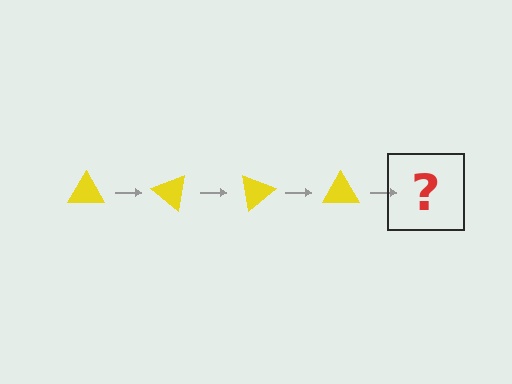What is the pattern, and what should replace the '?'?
The pattern is that the triangle rotates 40 degrees each step. The '?' should be a yellow triangle rotated 160 degrees.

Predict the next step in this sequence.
The next step is a yellow triangle rotated 160 degrees.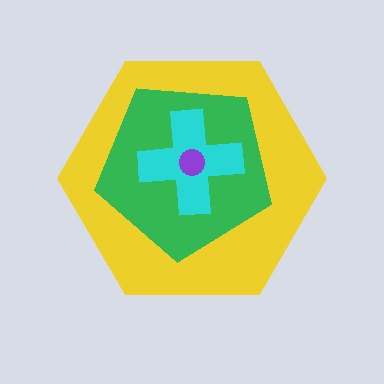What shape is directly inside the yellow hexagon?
The green pentagon.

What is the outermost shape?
The yellow hexagon.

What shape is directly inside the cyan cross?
The purple circle.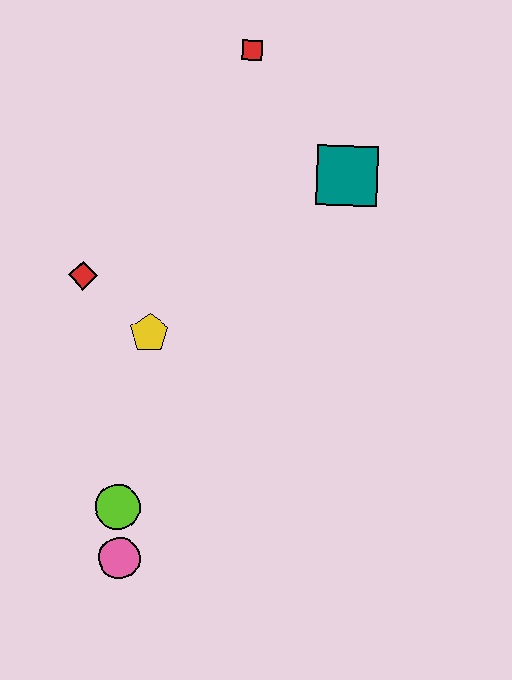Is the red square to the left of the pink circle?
No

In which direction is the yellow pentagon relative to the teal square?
The yellow pentagon is to the left of the teal square.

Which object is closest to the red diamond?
The yellow pentagon is closest to the red diamond.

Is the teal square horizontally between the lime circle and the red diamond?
No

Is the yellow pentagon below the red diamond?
Yes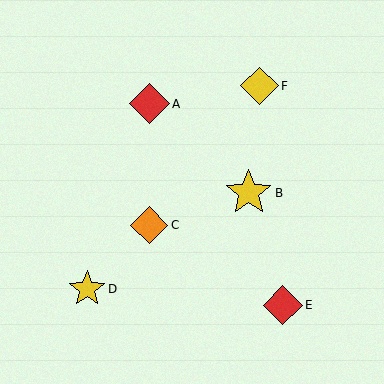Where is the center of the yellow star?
The center of the yellow star is at (249, 193).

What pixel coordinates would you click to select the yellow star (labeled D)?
Click at (87, 289) to select the yellow star D.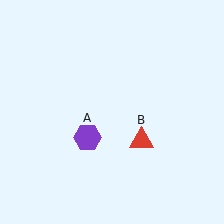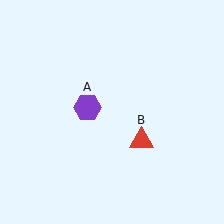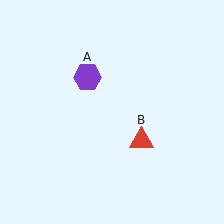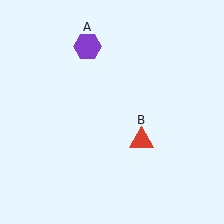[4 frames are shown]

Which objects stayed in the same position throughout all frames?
Red triangle (object B) remained stationary.